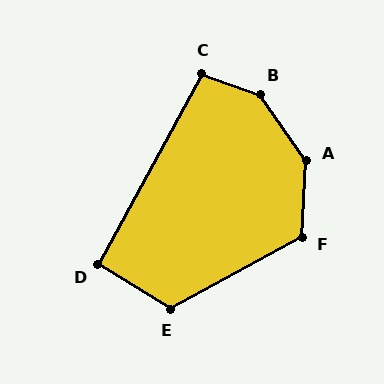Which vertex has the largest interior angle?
B, at approximately 145 degrees.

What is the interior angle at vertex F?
Approximately 122 degrees (obtuse).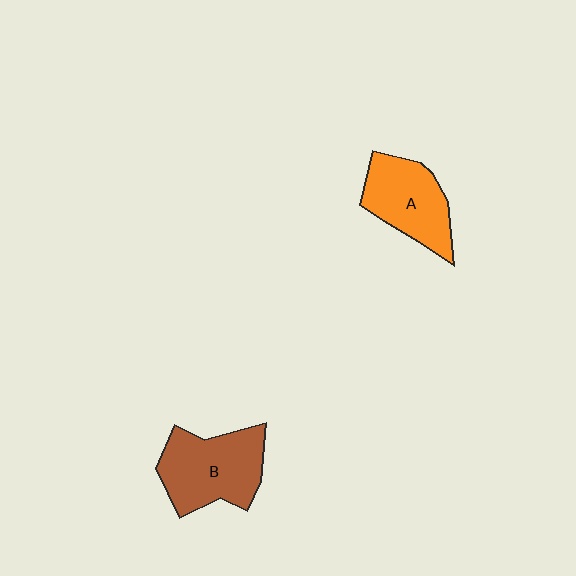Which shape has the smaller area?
Shape A (orange).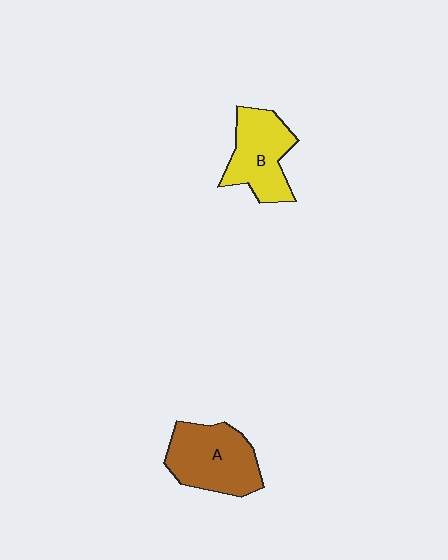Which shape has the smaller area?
Shape B (yellow).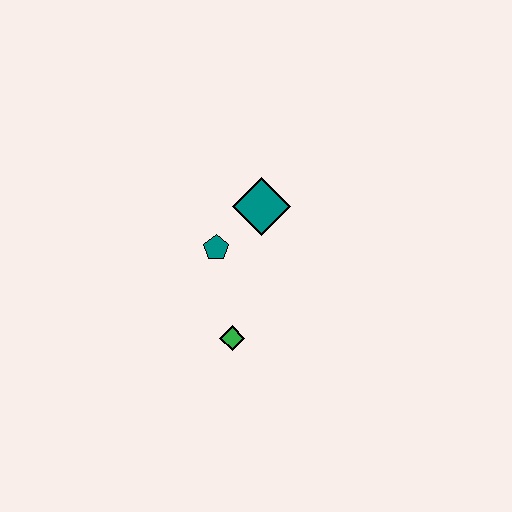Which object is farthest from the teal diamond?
The green diamond is farthest from the teal diamond.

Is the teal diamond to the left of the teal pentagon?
No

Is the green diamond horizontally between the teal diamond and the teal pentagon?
Yes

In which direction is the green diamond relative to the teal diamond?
The green diamond is below the teal diamond.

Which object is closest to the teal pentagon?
The teal diamond is closest to the teal pentagon.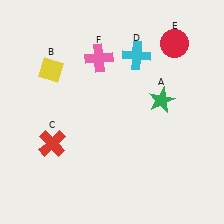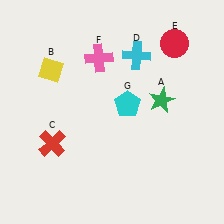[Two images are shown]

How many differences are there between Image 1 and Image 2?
There is 1 difference between the two images.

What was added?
A cyan pentagon (G) was added in Image 2.